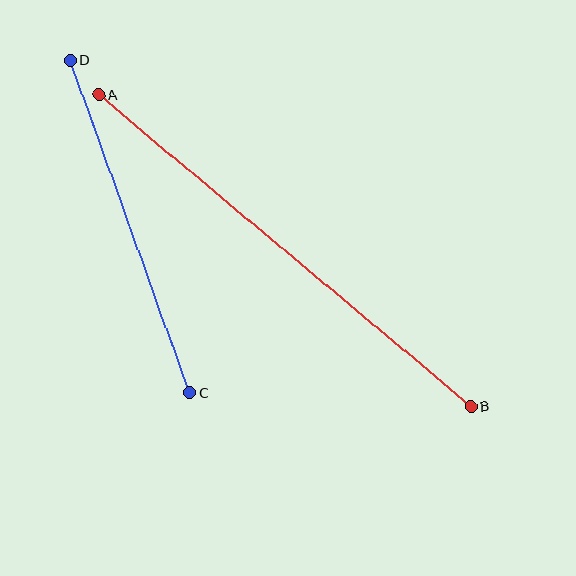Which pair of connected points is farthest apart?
Points A and B are farthest apart.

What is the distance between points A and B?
The distance is approximately 485 pixels.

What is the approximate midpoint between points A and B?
The midpoint is at approximately (285, 251) pixels.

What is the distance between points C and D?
The distance is approximately 354 pixels.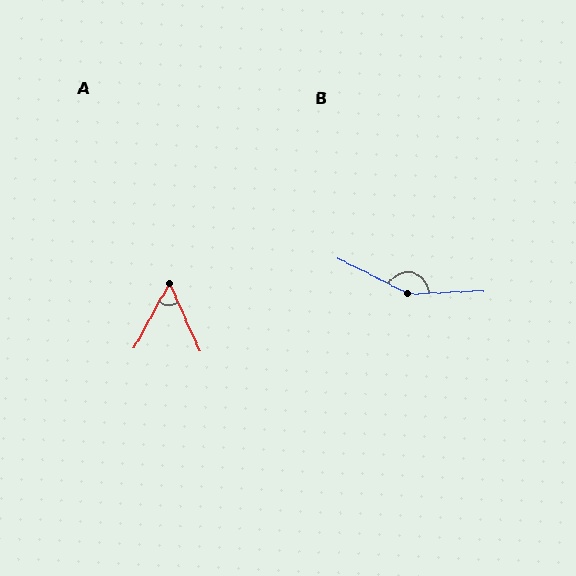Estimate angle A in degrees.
Approximately 53 degrees.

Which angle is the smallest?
A, at approximately 53 degrees.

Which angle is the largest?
B, at approximately 151 degrees.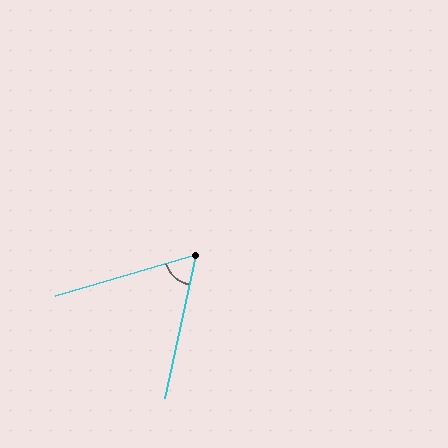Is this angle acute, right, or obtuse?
It is acute.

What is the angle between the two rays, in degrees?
Approximately 61 degrees.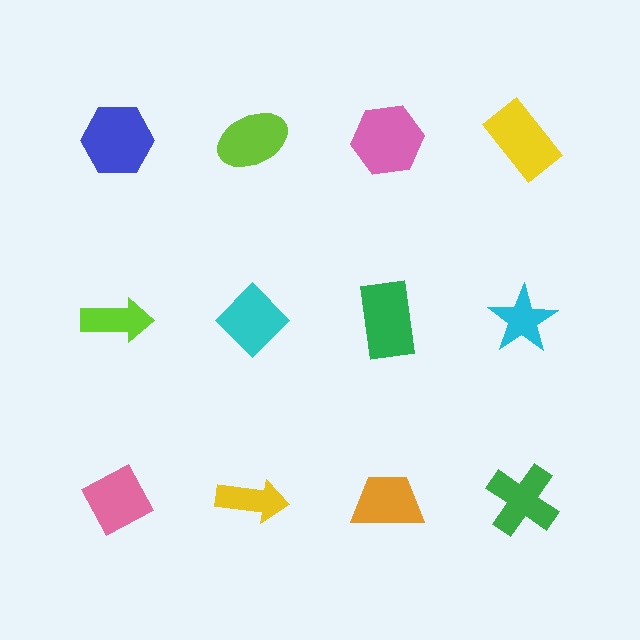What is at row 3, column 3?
An orange trapezoid.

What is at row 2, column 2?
A cyan diamond.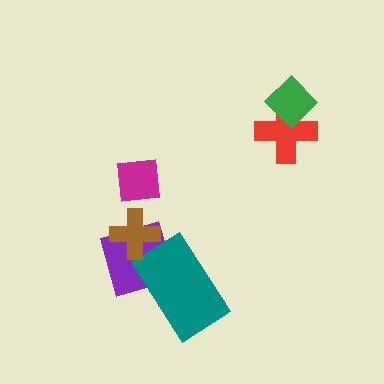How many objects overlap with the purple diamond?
2 objects overlap with the purple diamond.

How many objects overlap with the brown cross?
1 object overlaps with the brown cross.